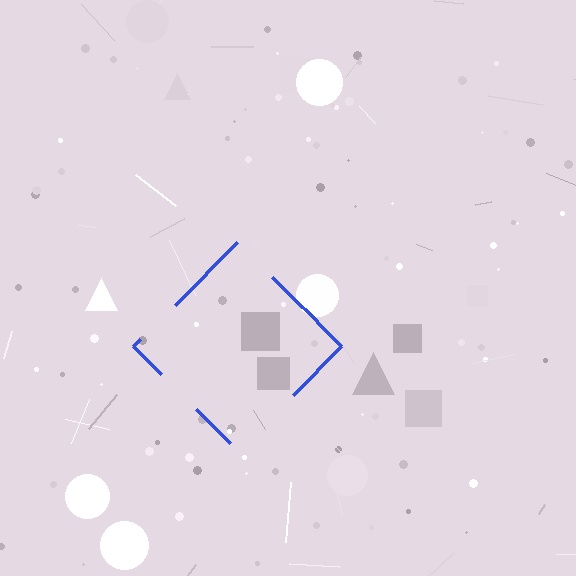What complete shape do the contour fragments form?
The contour fragments form a diamond.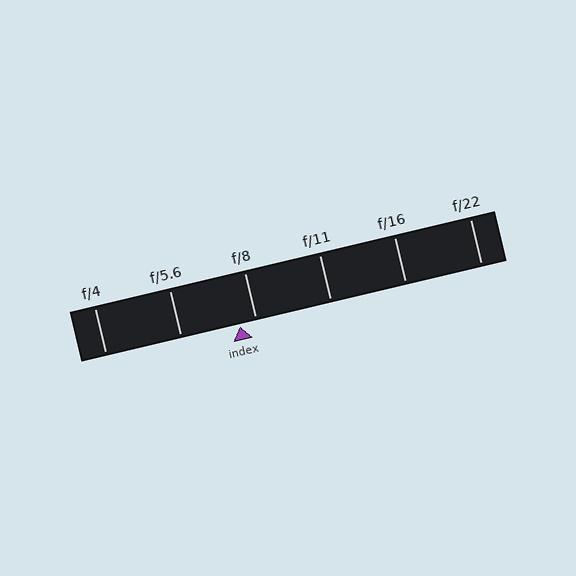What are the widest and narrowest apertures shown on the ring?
The widest aperture shown is f/4 and the narrowest is f/22.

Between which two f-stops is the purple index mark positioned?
The index mark is between f/5.6 and f/8.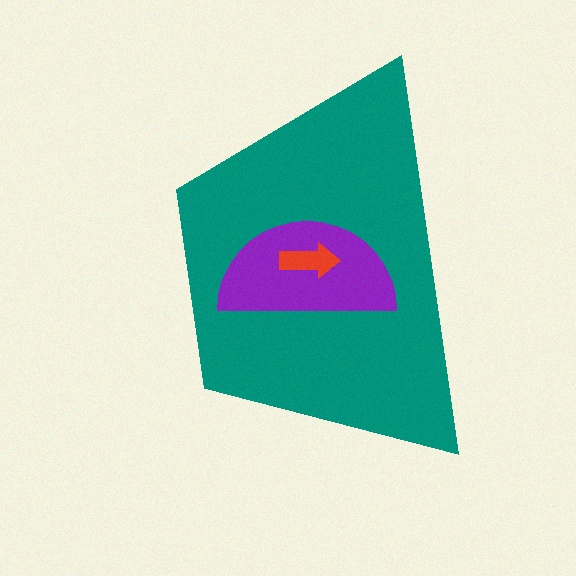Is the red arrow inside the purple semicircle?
Yes.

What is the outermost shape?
The teal trapezoid.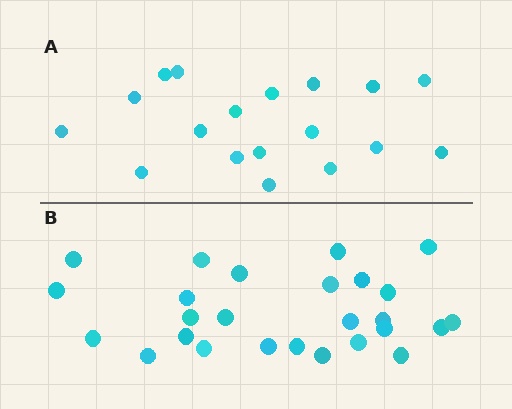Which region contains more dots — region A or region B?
Region B (the bottom region) has more dots.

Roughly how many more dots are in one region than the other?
Region B has roughly 8 or so more dots than region A.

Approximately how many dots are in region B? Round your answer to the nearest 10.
About 30 dots. (The exact count is 26, which rounds to 30.)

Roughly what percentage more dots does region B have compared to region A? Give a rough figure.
About 45% more.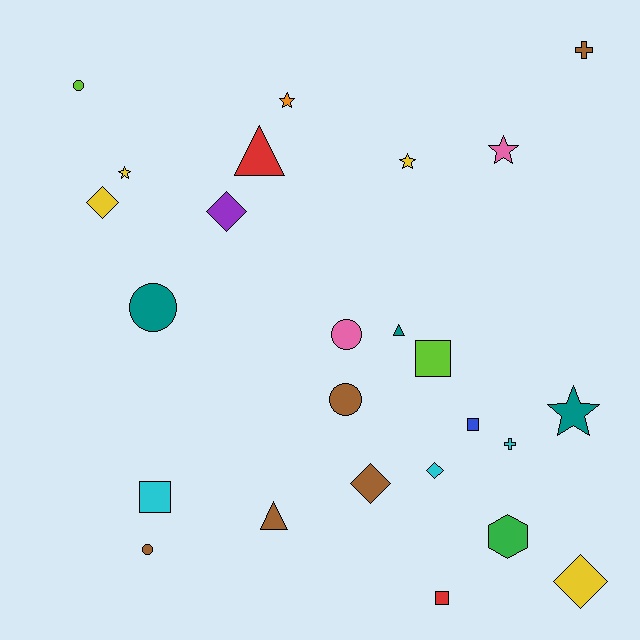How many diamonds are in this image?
There are 5 diamonds.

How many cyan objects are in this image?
There are 3 cyan objects.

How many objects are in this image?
There are 25 objects.